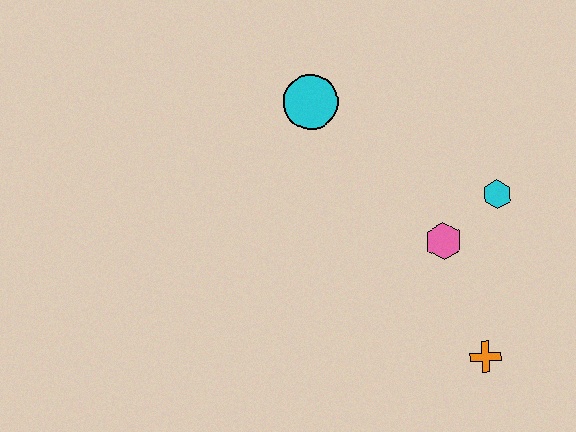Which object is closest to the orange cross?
The pink hexagon is closest to the orange cross.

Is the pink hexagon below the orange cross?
No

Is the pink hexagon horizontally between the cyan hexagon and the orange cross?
No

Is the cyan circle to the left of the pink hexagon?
Yes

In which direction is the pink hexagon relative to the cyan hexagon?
The pink hexagon is to the left of the cyan hexagon.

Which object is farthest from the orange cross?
The cyan circle is farthest from the orange cross.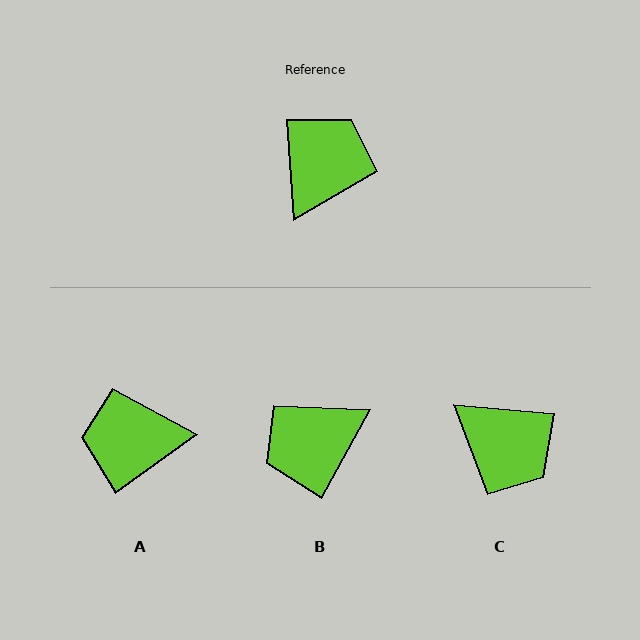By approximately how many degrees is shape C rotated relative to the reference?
Approximately 100 degrees clockwise.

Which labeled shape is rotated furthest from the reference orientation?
B, about 147 degrees away.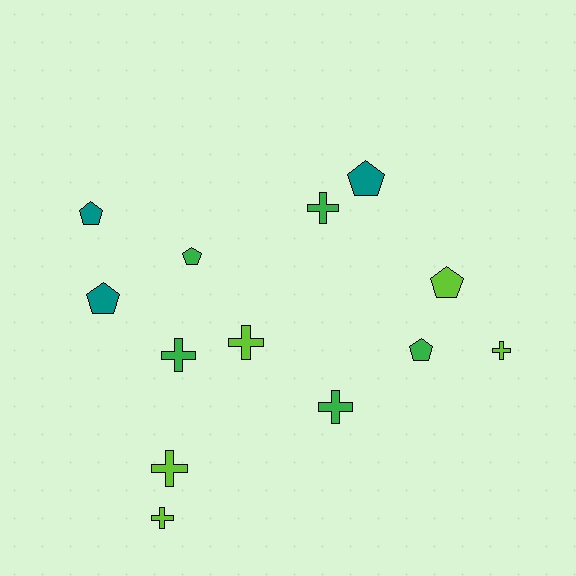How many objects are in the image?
There are 13 objects.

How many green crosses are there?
There are 3 green crosses.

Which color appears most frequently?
Lime, with 5 objects.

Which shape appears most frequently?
Cross, with 7 objects.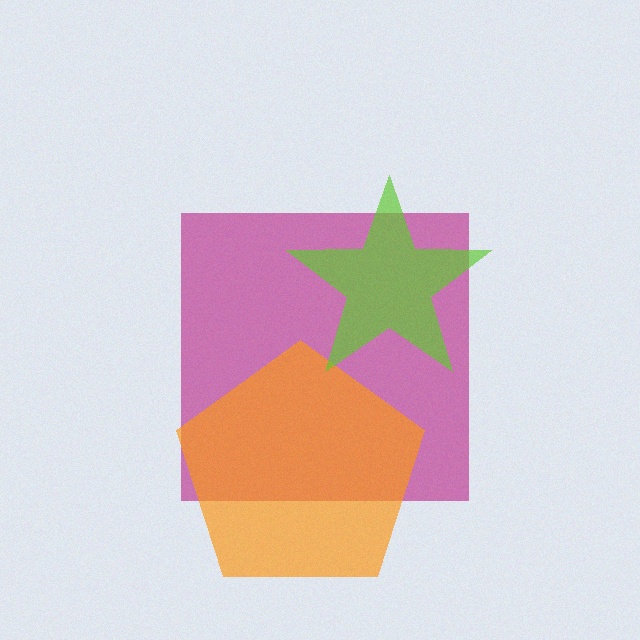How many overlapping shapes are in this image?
There are 3 overlapping shapes in the image.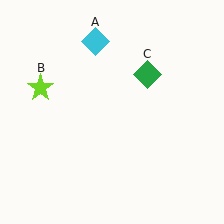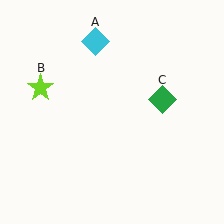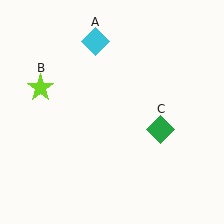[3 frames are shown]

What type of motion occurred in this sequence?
The green diamond (object C) rotated clockwise around the center of the scene.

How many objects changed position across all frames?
1 object changed position: green diamond (object C).